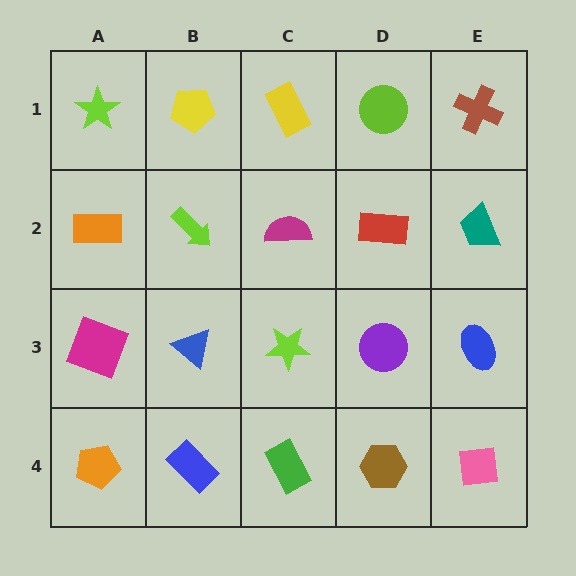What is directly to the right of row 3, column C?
A purple circle.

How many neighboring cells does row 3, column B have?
4.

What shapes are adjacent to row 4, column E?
A blue ellipse (row 3, column E), a brown hexagon (row 4, column D).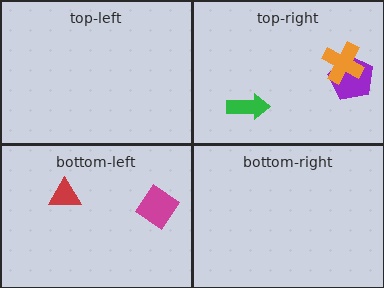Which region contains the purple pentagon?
The top-right region.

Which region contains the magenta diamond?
The bottom-left region.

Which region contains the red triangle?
The bottom-left region.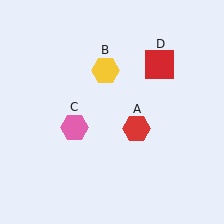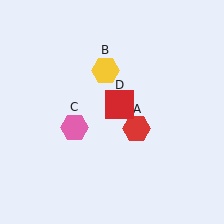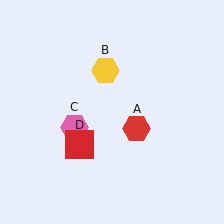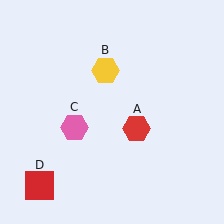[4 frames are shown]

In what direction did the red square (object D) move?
The red square (object D) moved down and to the left.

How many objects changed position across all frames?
1 object changed position: red square (object D).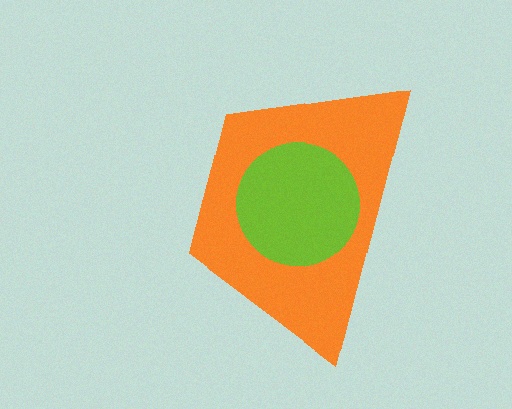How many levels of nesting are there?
2.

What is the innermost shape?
The lime circle.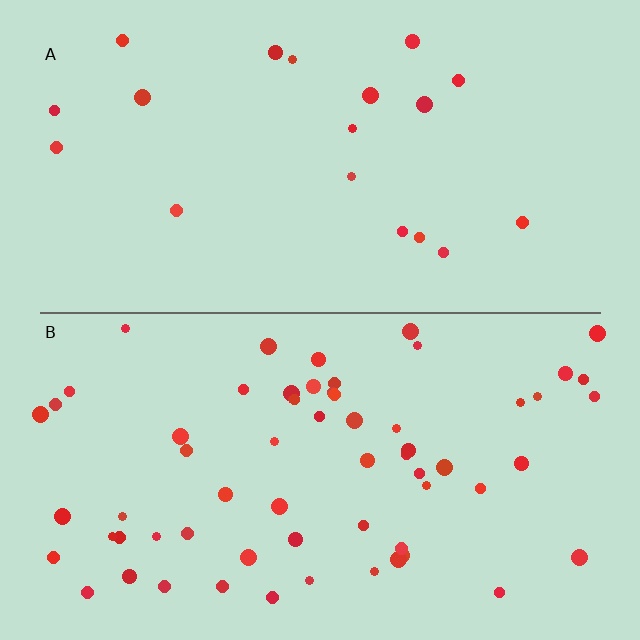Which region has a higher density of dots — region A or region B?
B (the bottom).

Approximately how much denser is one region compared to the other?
Approximately 3.4× — region B over region A.